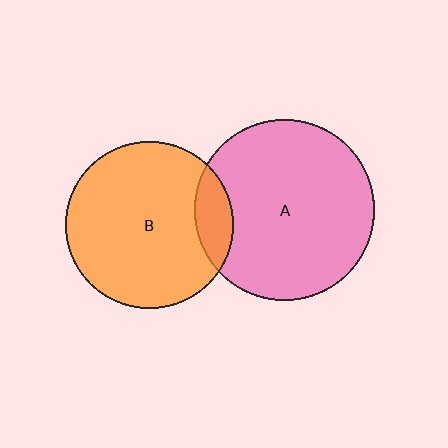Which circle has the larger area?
Circle A (pink).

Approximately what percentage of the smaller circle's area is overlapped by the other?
Approximately 15%.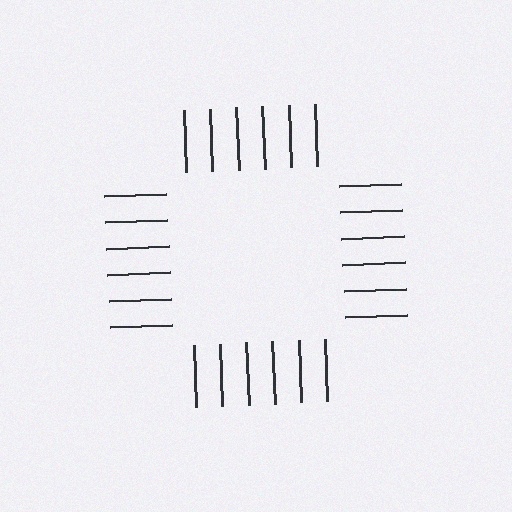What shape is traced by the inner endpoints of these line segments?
An illusory square — the line segments terminate on its edges but no continuous stroke is drawn.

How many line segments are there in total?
24 — 6 along each of the 4 edges.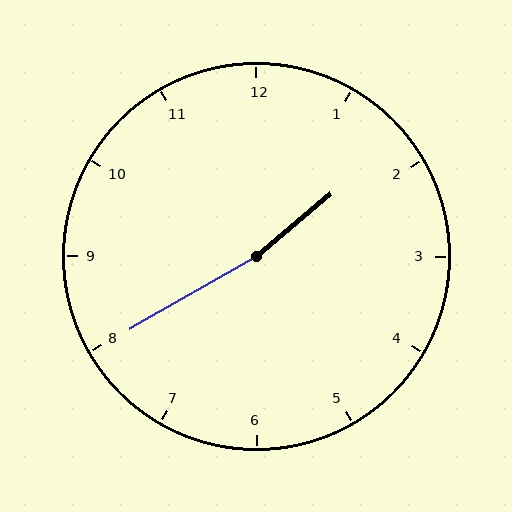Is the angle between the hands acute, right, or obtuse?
It is obtuse.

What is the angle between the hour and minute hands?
Approximately 170 degrees.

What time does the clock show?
1:40.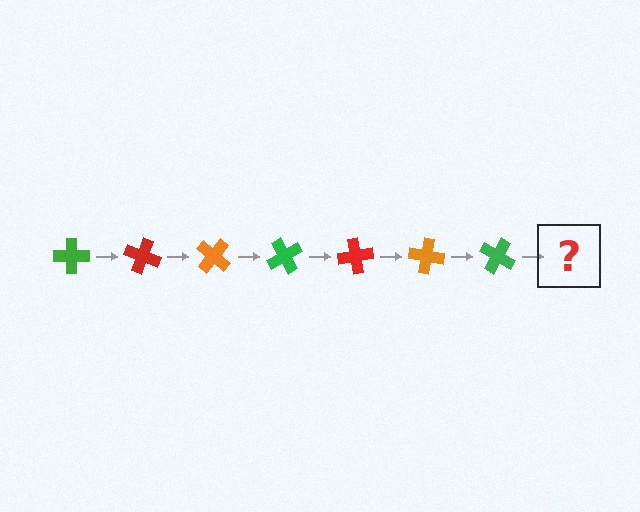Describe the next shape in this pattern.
It should be a red cross, rotated 140 degrees from the start.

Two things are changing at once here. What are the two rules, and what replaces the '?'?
The two rules are that it rotates 20 degrees each step and the color cycles through green, red, and orange. The '?' should be a red cross, rotated 140 degrees from the start.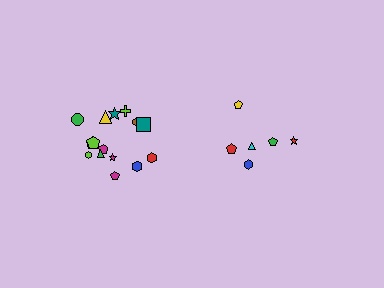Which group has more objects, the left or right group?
The left group.